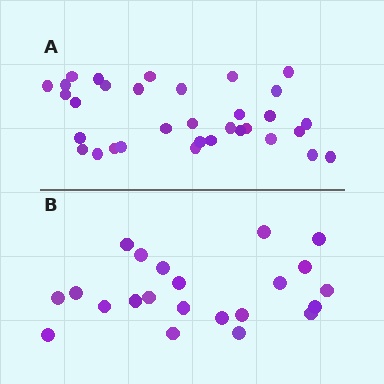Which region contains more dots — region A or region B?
Region A (the top region) has more dots.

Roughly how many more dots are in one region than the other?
Region A has roughly 12 or so more dots than region B.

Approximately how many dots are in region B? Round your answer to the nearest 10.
About 20 dots. (The exact count is 22, which rounds to 20.)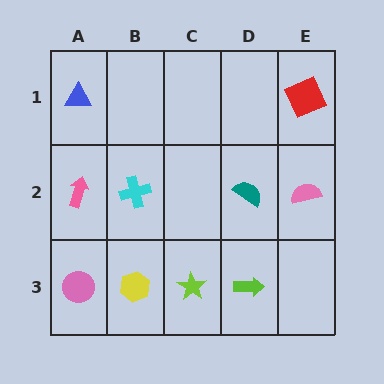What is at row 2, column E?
A pink semicircle.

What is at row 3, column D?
A lime arrow.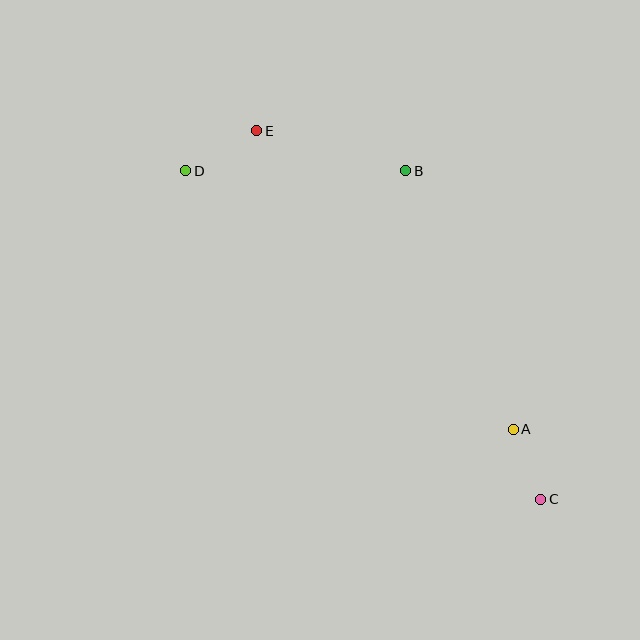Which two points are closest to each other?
Points A and C are closest to each other.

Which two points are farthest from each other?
Points C and D are farthest from each other.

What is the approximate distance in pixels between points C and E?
The distance between C and E is approximately 465 pixels.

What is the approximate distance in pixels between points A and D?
The distance between A and D is approximately 417 pixels.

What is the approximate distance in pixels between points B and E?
The distance between B and E is approximately 154 pixels.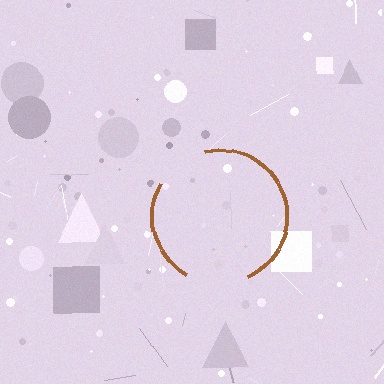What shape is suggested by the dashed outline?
The dashed outline suggests a circle.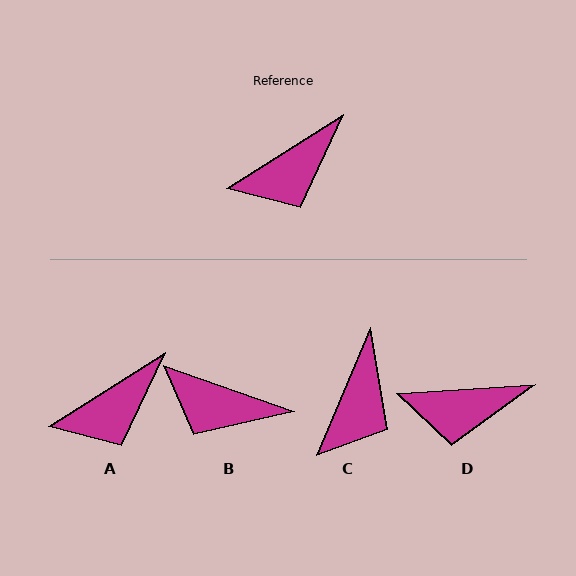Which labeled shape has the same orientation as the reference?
A.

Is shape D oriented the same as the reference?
No, it is off by about 29 degrees.